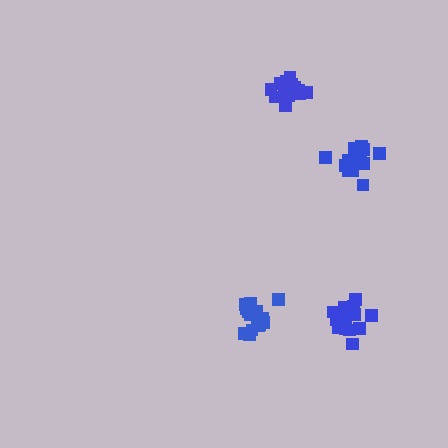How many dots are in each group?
Group 1: 13 dots, Group 2: 17 dots, Group 3: 19 dots, Group 4: 17 dots (66 total).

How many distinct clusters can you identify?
There are 4 distinct clusters.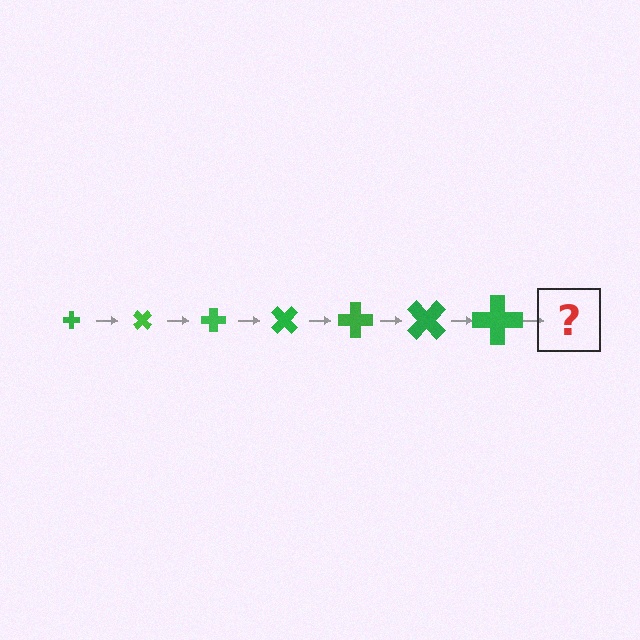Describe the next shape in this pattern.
It should be a cross, larger than the previous one and rotated 315 degrees from the start.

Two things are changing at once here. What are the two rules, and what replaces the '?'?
The two rules are that the cross grows larger each step and it rotates 45 degrees each step. The '?' should be a cross, larger than the previous one and rotated 315 degrees from the start.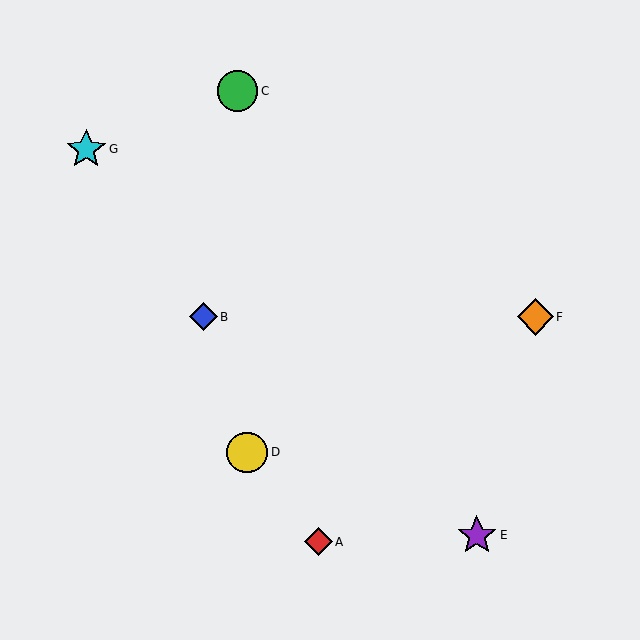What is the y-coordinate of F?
Object F is at y≈317.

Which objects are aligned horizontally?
Objects B, F are aligned horizontally.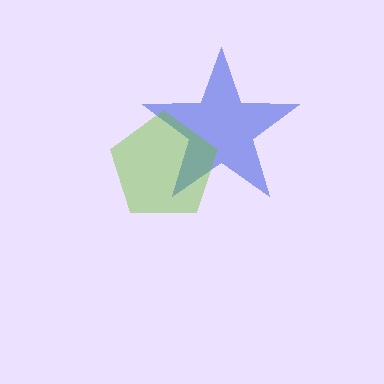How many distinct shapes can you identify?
There are 2 distinct shapes: a blue star, a lime pentagon.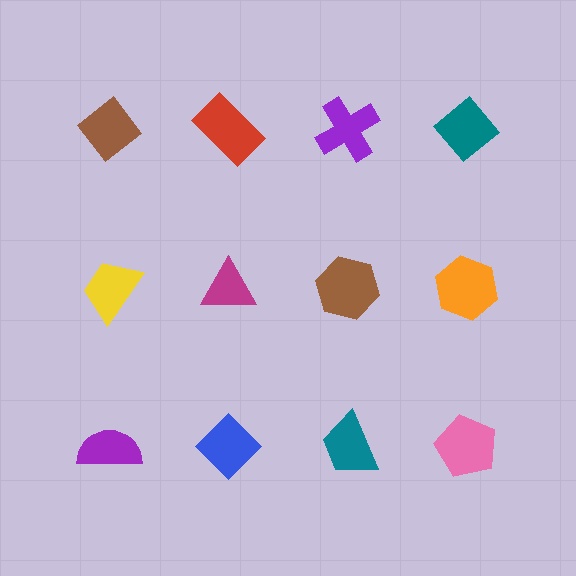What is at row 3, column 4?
A pink pentagon.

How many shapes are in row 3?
4 shapes.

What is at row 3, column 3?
A teal trapezoid.